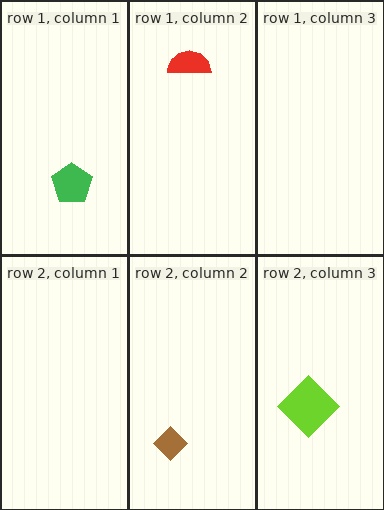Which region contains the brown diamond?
The row 2, column 2 region.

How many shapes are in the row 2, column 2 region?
1.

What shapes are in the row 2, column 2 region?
The brown diamond.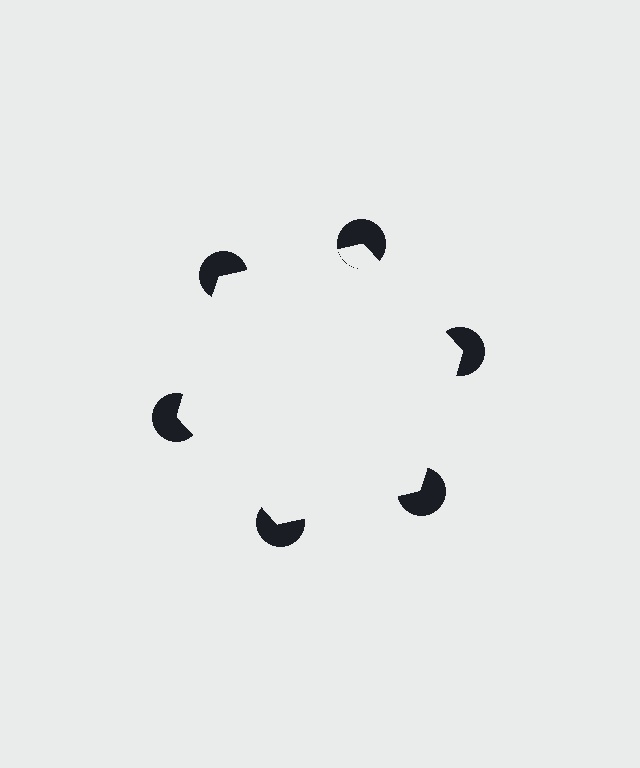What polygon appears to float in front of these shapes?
An illusory hexagon — its edges are inferred from the aligned wedge cuts in the pac-man discs, not physically drawn.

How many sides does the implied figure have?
6 sides.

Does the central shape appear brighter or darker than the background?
It typically appears slightly brighter than the background, even though no actual brightness change is drawn.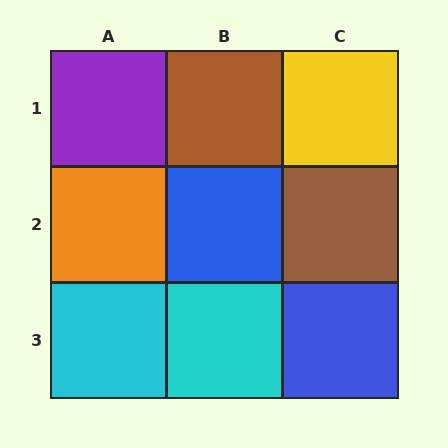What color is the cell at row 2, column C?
Brown.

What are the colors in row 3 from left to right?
Cyan, cyan, blue.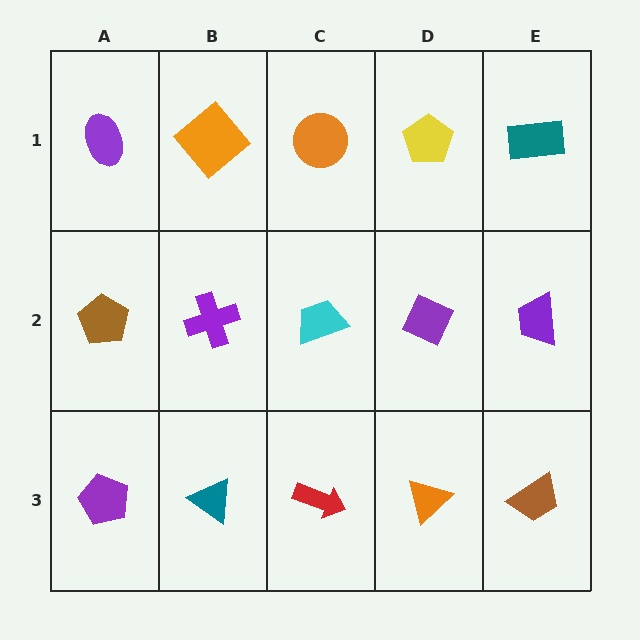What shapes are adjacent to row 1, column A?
A brown pentagon (row 2, column A), an orange diamond (row 1, column B).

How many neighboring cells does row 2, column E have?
3.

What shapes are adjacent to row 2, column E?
A teal rectangle (row 1, column E), a brown trapezoid (row 3, column E), a purple diamond (row 2, column D).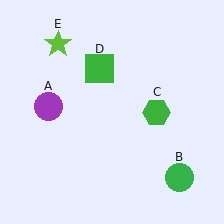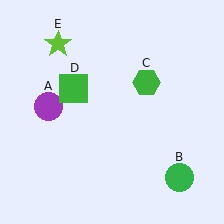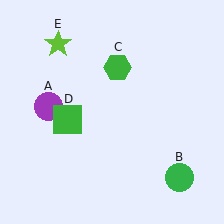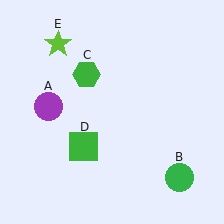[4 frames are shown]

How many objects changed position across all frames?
2 objects changed position: green hexagon (object C), green square (object D).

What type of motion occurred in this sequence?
The green hexagon (object C), green square (object D) rotated counterclockwise around the center of the scene.